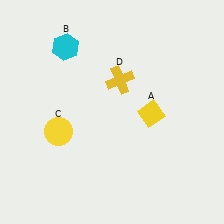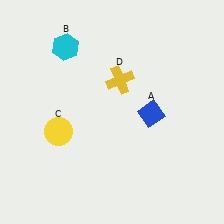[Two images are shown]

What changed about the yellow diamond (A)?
In Image 1, A is yellow. In Image 2, it changed to blue.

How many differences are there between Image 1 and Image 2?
There is 1 difference between the two images.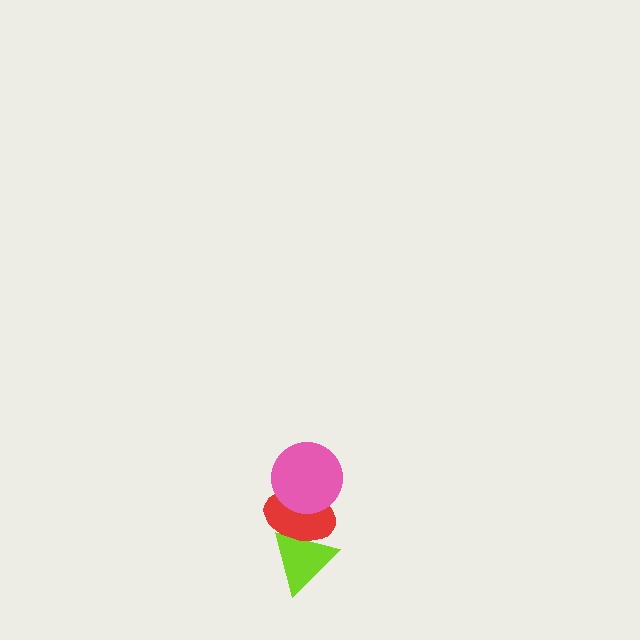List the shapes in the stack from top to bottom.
From top to bottom: the pink circle, the red ellipse, the lime triangle.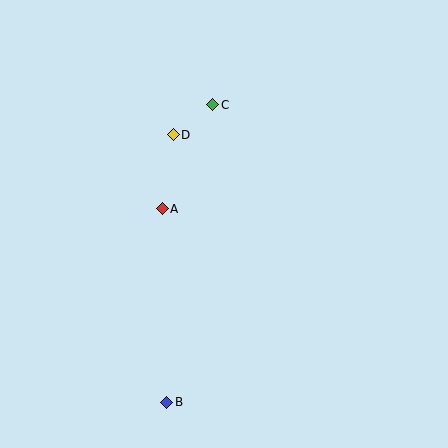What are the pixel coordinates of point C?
Point C is at (213, 105).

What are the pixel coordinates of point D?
Point D is at (173, 135).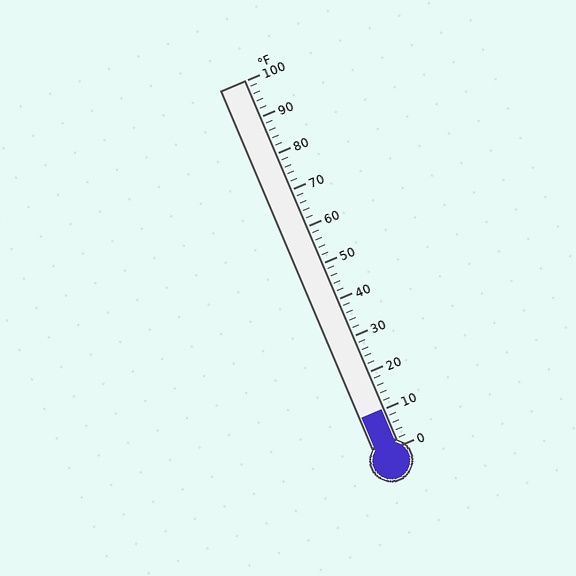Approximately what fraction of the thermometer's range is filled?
The thermometer is filled to approximately 10% of its range.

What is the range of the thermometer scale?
The thermometer scale ranges from 0°F to 100°F.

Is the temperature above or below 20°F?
The temperature is below 20°F.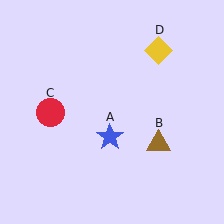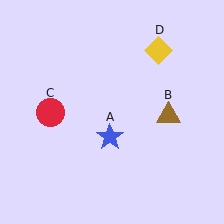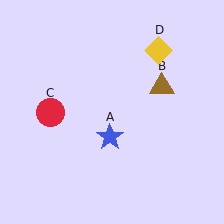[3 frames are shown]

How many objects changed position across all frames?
1 object changed position: brown triangle (object B).